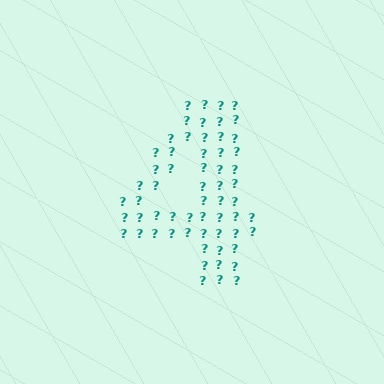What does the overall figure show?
The overall figure shows the digit 4.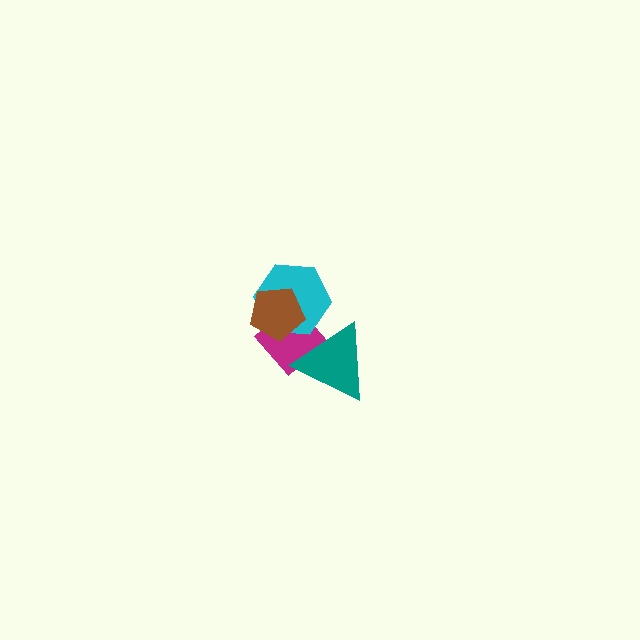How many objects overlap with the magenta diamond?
3 objects overlap with the magenta diamond.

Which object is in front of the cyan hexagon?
The brown pentagon is in front of the cyan hexagon.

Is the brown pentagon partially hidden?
No, no other shape covers it.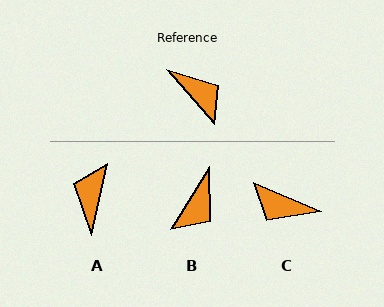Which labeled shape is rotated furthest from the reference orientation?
C, about 154 degrees away.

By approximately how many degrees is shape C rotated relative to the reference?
Approximately 154 degrees clockwise.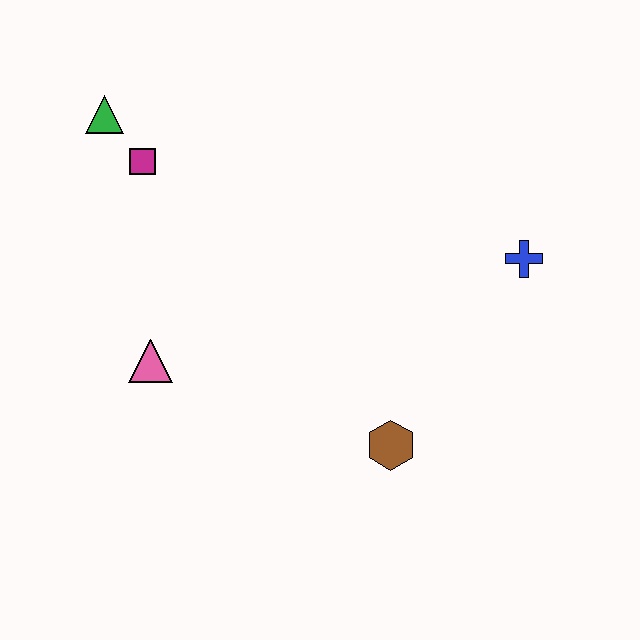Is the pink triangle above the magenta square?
No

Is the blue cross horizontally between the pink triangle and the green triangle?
No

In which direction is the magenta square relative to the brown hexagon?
The magenta square is above the brown hexagon.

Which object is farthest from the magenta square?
The blue cross is farthest from the magenta square.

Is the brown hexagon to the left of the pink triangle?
No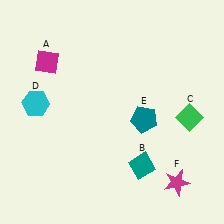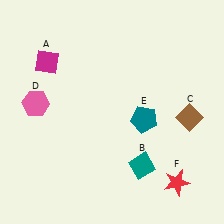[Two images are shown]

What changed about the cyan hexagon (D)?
In Image 1, D is cyan. In Image 2, it changed to pink.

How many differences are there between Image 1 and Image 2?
There are 3 differences between the two images.